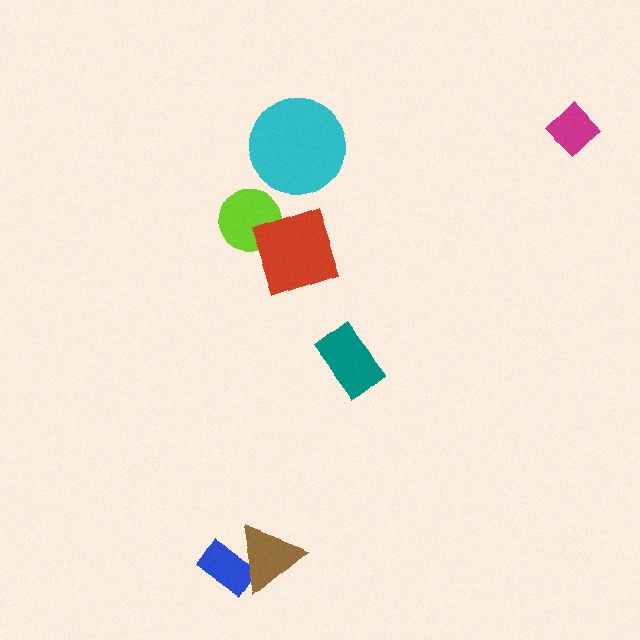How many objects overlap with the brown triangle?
1 object overlaps with the brown triangle.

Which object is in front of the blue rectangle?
The brown triangle is in front of the blue rectangle.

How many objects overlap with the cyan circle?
0 objects overlap with the cyan circle.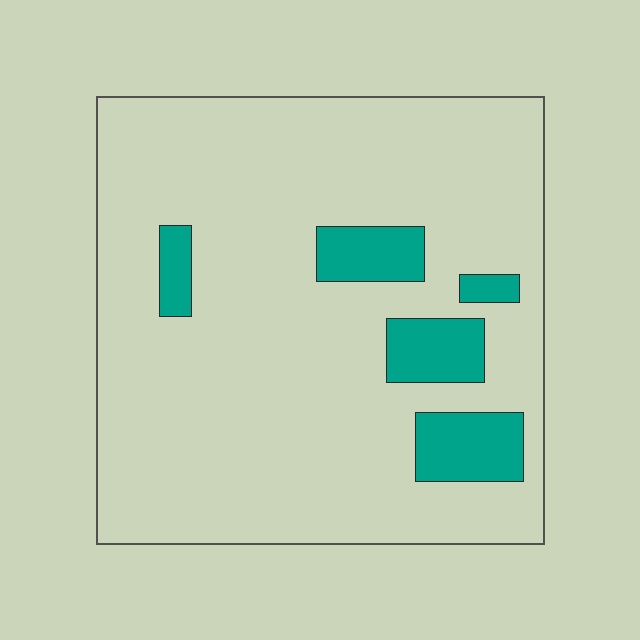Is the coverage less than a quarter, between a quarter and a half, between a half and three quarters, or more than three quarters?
Less than a quarter.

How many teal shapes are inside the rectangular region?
5.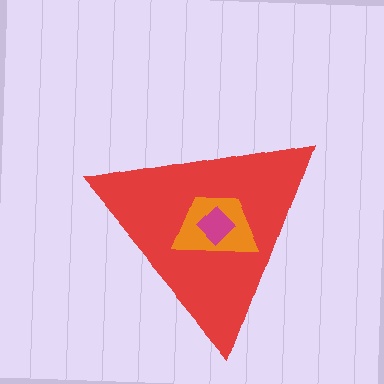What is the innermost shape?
The magenta diamond.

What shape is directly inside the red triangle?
The orange trapezoid.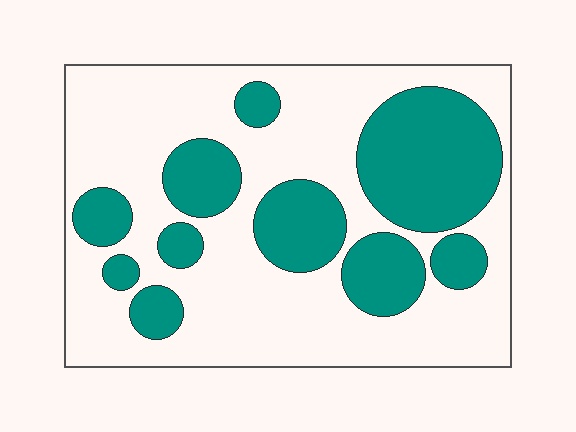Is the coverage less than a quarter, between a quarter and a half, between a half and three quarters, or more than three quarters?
Between a quarter and a half.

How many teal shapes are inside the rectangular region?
10.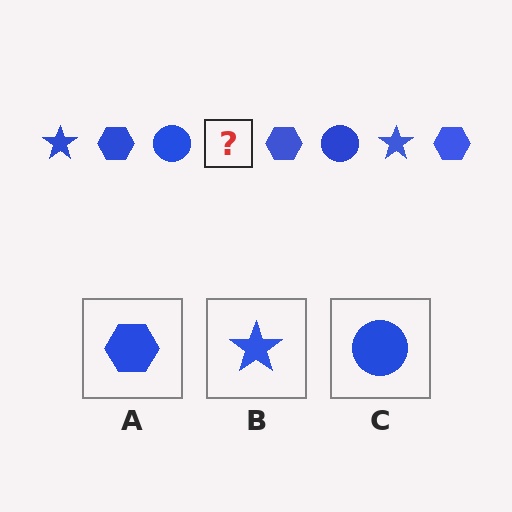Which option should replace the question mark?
Option B.